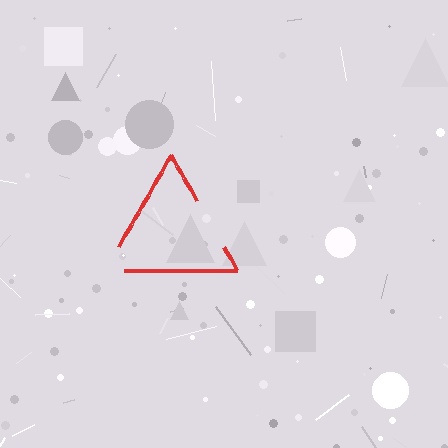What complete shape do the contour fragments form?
The contour fragments form a triangle.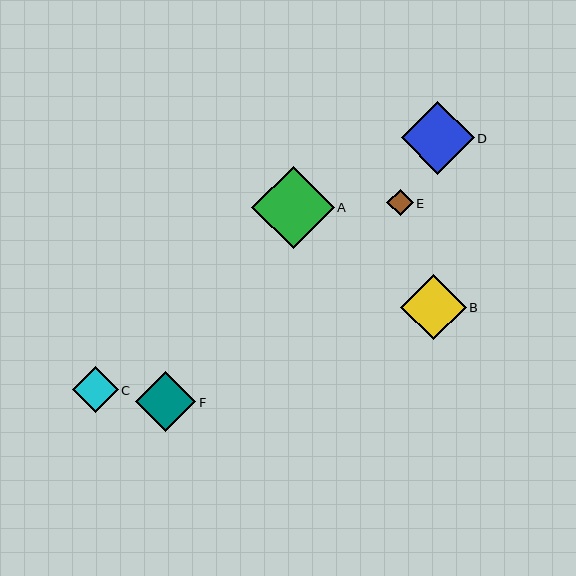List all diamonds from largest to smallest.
From largest to smallest: A, D, B, F, C, E.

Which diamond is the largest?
Diamond A is the largest with a size of approximately 83 pixels.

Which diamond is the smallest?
Diamond E is the smallest with a size of approximately 26 pixels.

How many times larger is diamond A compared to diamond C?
Diamond A is approximately 1.8 times the size of diamond C.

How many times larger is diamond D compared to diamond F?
Diamond D is approximately 1.2 times the size of diamond F.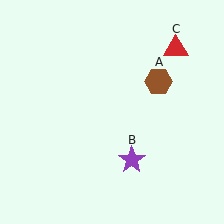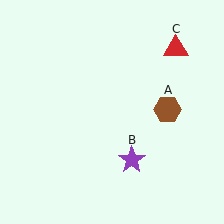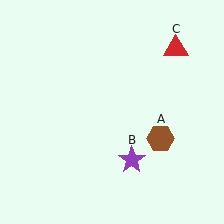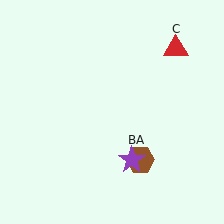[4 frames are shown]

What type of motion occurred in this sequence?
The brown hexagon (object A) rotated clockwise around the center of the scene.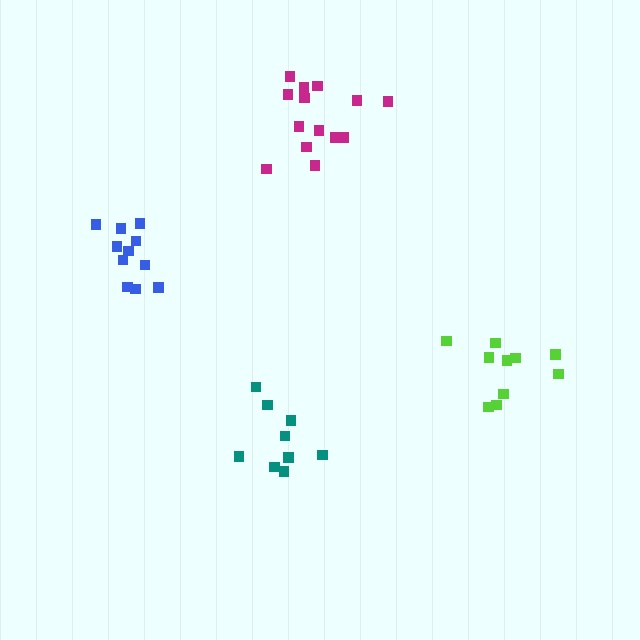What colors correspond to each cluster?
The clusters are colored: blue, lime, teal, magenta.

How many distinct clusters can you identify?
There are 4 distinct clusters.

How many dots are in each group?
Group 1: 11 dots, Group 2: 10 dots, Group 3: 9 dots, Group 4: 14 dots (44 total).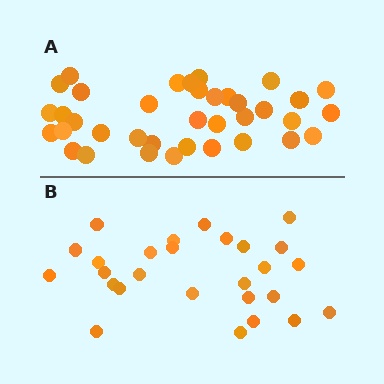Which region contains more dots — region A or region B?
Region A (the top region) has more dots.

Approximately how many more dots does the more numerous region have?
Region A has roughly 10 or so more dots than region B.